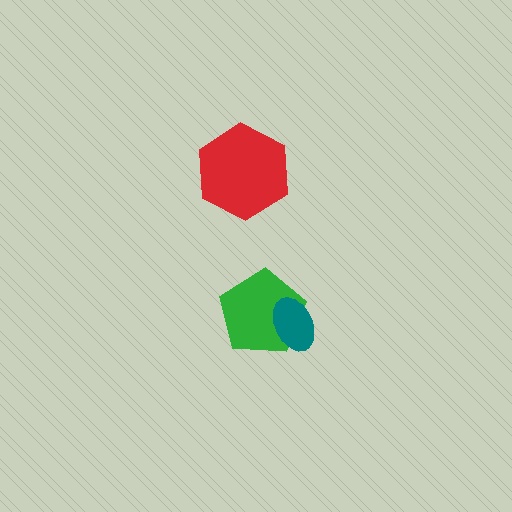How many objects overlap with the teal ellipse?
1 object overlaps with the teal ellipse.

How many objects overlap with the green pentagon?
1 object overlaps with the green pentagon.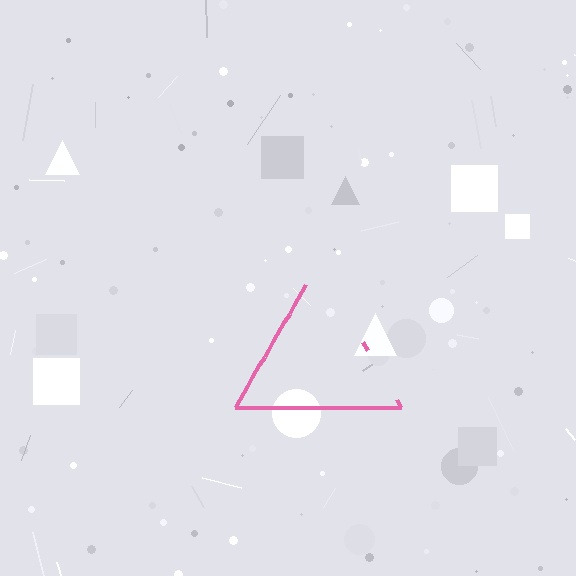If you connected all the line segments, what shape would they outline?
They would outline a triangle.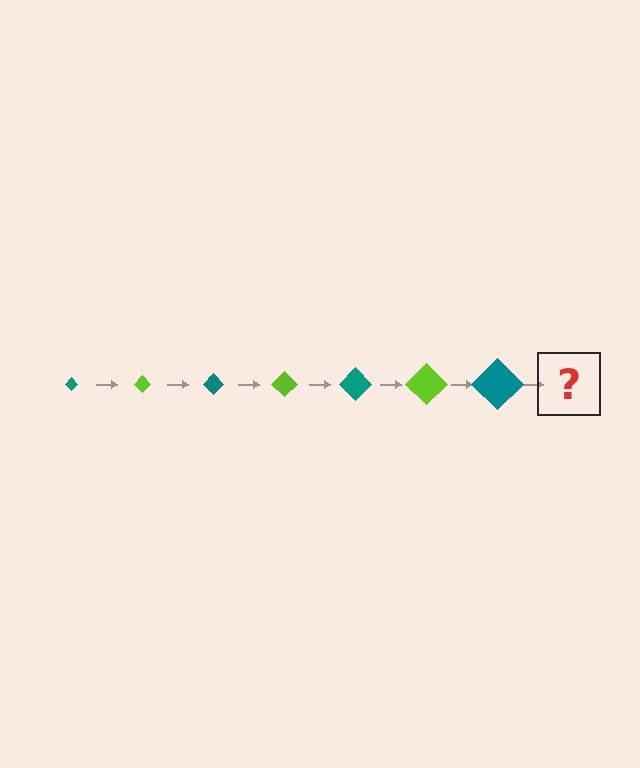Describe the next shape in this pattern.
It should be a lime diamond, larger than the previous one.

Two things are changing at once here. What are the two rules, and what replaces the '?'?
The two rules are that the diamond grows larger each step and the color cycles through teal and lime. The '?' should be a lime diamond, larger than the previous one.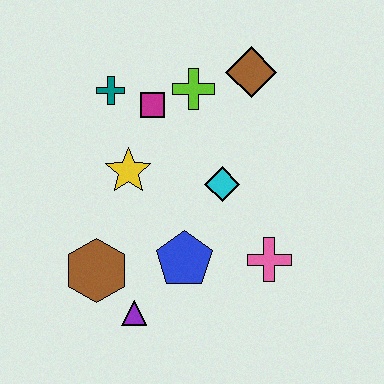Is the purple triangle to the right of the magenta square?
No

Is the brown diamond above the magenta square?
Yes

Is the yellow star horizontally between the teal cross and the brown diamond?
Yes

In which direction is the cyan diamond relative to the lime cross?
The cyan diamond is below the lime cross.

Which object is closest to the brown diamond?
The lime cross is closest to the brown diamond.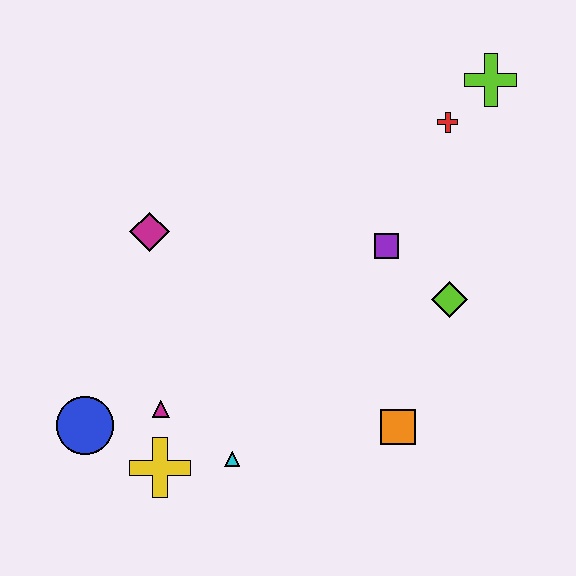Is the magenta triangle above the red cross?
No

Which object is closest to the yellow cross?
The magenta triangle is closest to the yellow cross.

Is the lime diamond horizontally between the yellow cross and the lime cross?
Yes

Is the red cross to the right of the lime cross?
No